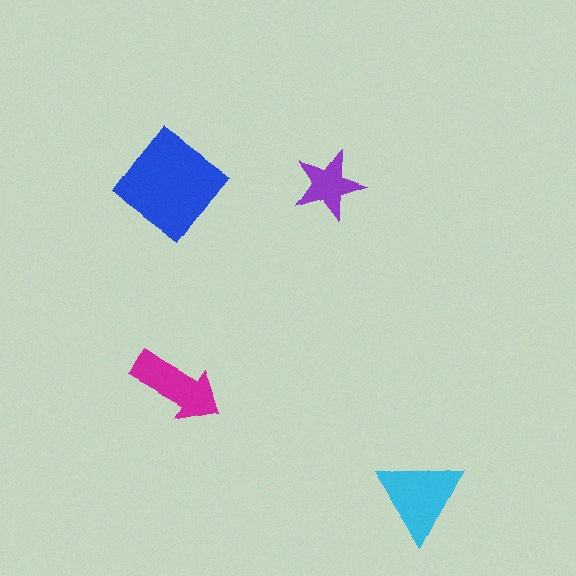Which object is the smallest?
The purple star.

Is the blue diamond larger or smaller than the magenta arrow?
Larger.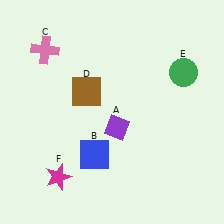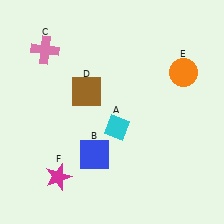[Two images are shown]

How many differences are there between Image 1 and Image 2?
There are 2 differences between the two images.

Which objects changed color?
A changed from purple to cyan. E changed from green to orange.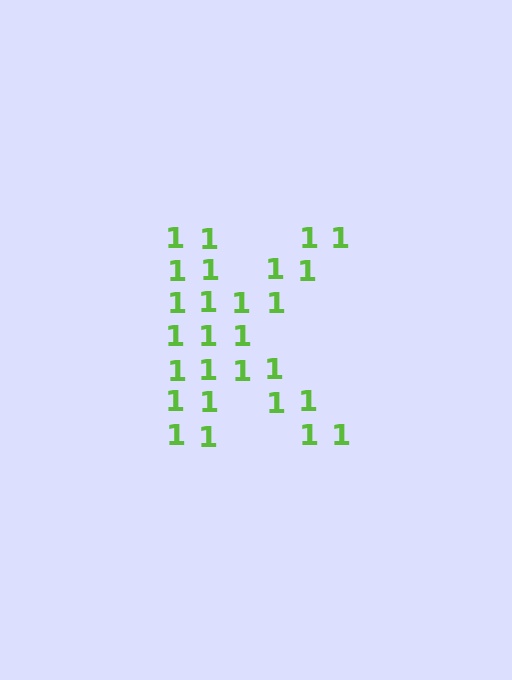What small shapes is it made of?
It is made of small digit 1's.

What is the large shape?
The large shape is the letter K.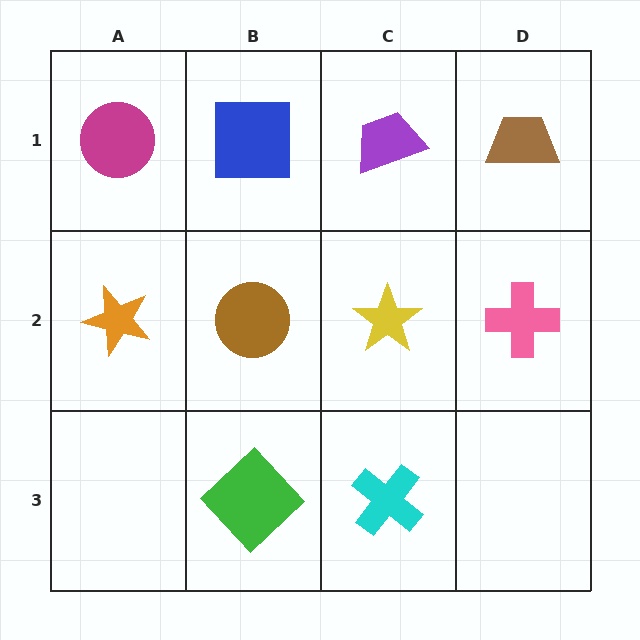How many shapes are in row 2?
4 shapes.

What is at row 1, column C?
A purple trapezoid.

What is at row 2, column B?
A brown circle.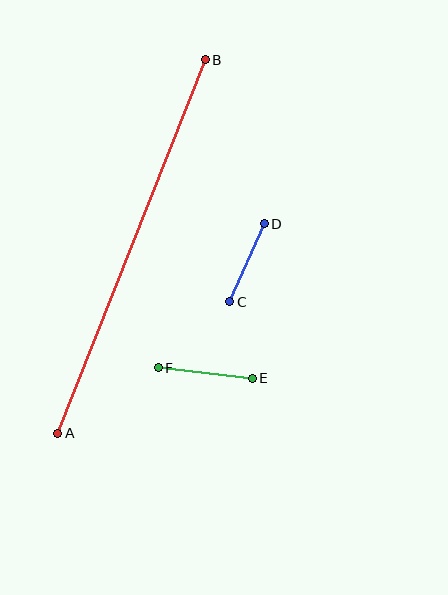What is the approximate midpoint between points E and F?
The midpoint is at approximately (205, 373) pixels.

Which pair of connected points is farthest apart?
Points A and B are farthest apart.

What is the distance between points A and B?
The distance is approximately 402 pixels.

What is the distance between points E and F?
The distance is approximately 94 pixels.